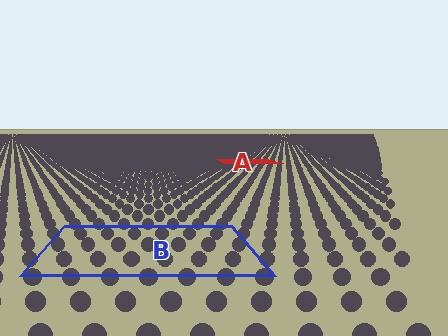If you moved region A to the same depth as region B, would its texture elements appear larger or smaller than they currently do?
They would appear larger. At a closer depth, the same texture elements are projected at a bigger on-screen size.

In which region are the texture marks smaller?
The texture marks are smaller in region A, because it is farther away.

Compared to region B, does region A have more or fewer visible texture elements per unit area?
Region A has more texture elements per unit area — they are packed more densely because it is farther away.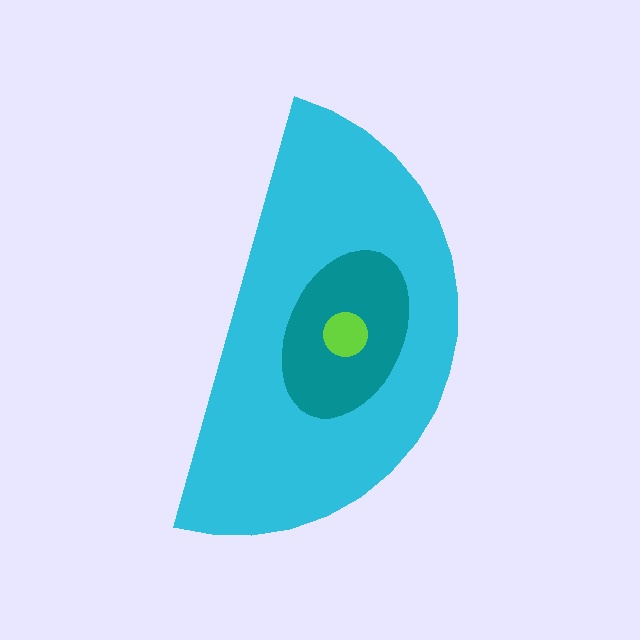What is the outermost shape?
The cyan semicircle.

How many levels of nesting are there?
3.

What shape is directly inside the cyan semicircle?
The teal ellipse.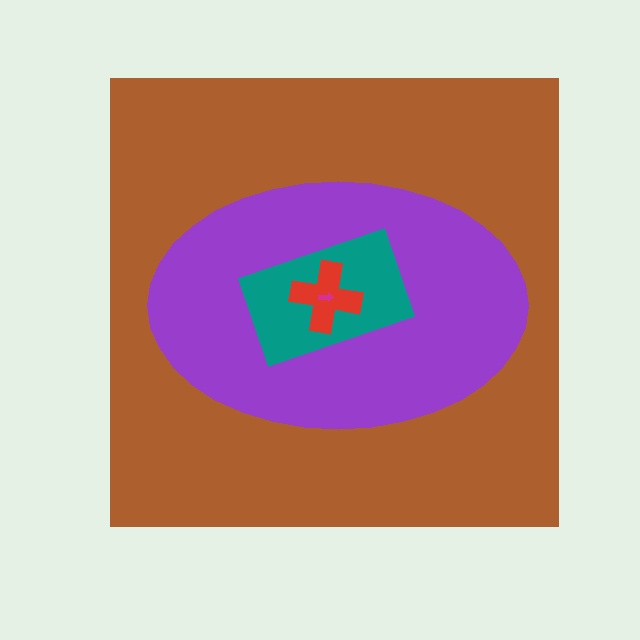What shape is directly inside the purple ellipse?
The teal rectangle.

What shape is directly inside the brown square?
The purple ellipse.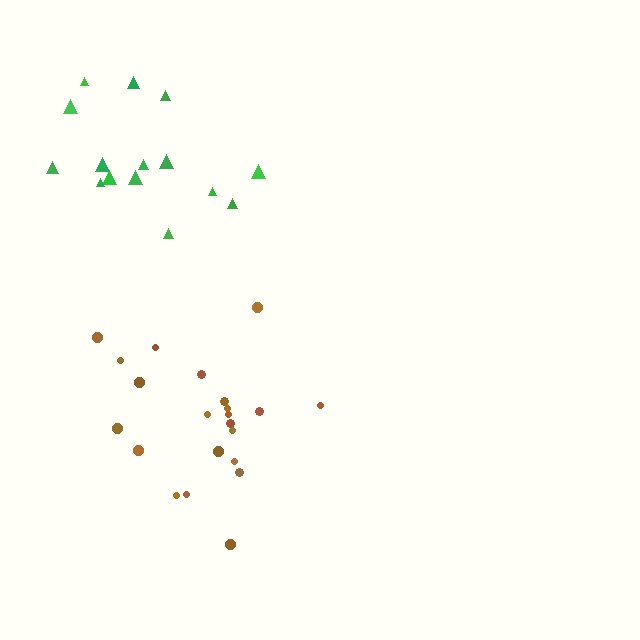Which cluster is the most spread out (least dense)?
Green.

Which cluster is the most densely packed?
Brown.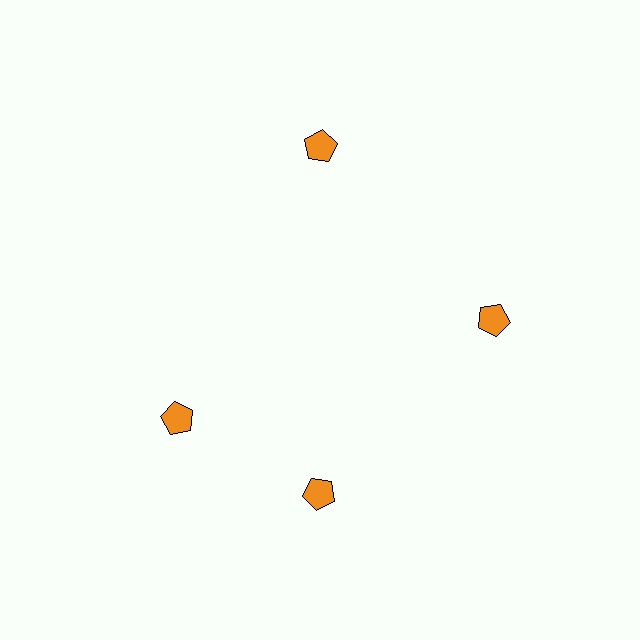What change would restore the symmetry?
The symmetry would be restored by rotating it back into even spacing with its neighbors so that all 4 pentagons sit at equal angles and equal distance from the center.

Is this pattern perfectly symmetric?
No. The 4 orange pentagons are arranged in a ring, but one element near the 9 o'clock position is rotated out of alignment along the ring, breaking the 4-fold rotational symmetry.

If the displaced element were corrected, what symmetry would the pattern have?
It would have 4-fold rotational symmetry — the pattern would map onto itself every 90 degrees.